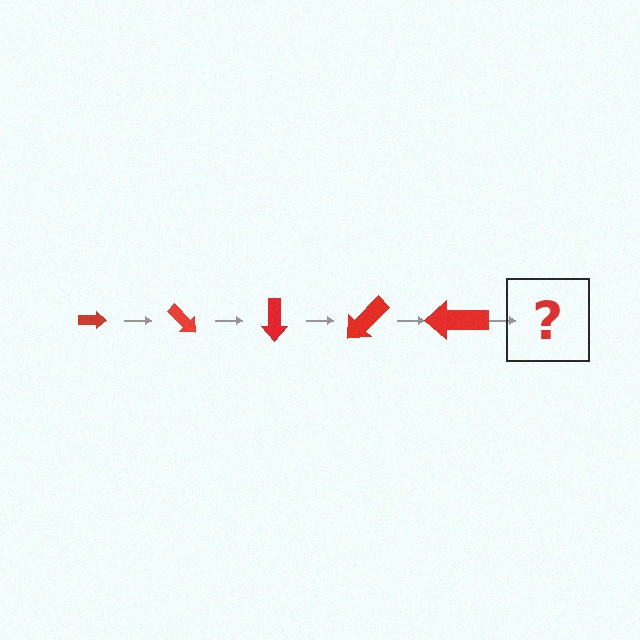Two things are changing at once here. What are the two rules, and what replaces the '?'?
The two rules are that the arrow grows larger each step and it rotates 45 degrees each step. The '?' should be an arrow, larger than the previous one and rotated 225 degrees from the start.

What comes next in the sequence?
The next element should be an arrow, larger than the previous one and rotated 225 degrees from the start.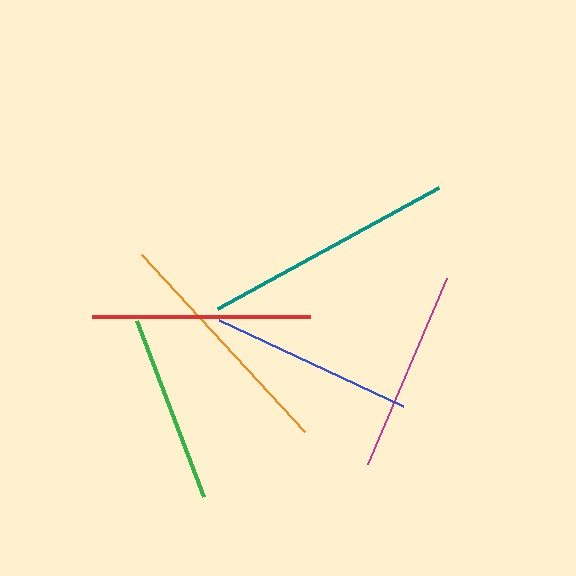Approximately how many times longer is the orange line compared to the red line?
The orange line is approximately 1.1 times the length of the red line.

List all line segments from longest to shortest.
From longest to shortest: teal, orange, red, blue, magenta, green.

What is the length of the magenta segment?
The magenta segment is approximately 202 pixels long.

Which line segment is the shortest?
The green line is the shortest at approximately 188 pixels.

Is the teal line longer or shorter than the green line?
The teal line is longer than the green line.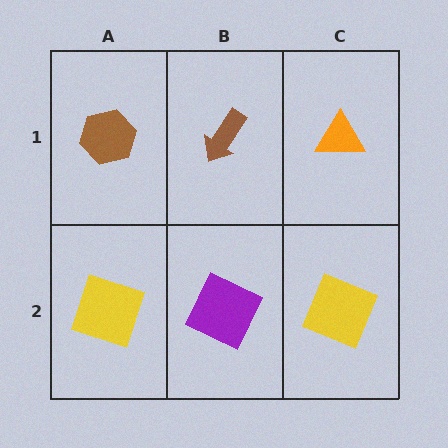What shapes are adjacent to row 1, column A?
A yellow square (row 2, column A), a brown arrow (row 1, column B).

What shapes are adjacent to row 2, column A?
A brown hexagon (row 1, column A), a purple square (row 2, column B).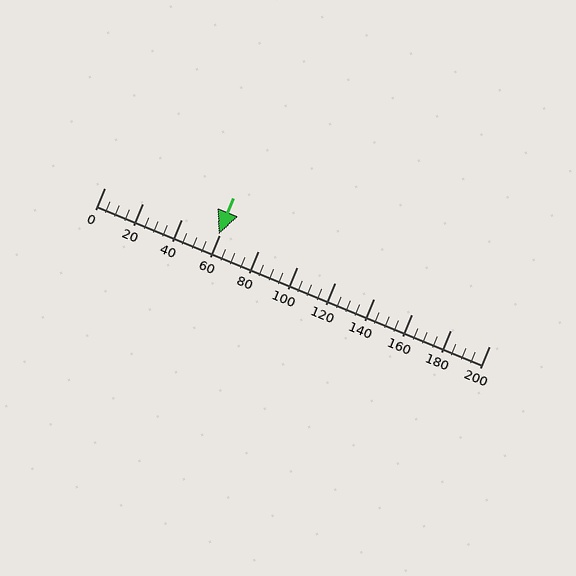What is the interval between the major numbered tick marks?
The major tick marks are spaced 20 units apart.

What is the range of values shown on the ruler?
The ruler shows values from 0 to 200.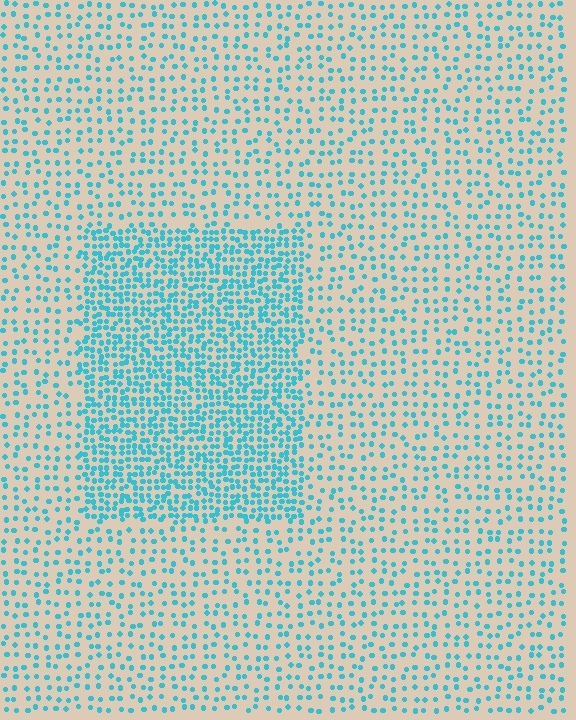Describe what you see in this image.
The image contains small cyan elements arranged at two different densities. A rectangle-shaped region is visible where the elements are more densely packed than the surrounding area.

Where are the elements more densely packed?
The elements are more densely packed inside the rectangle boundary.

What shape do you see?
I see a rectangle.